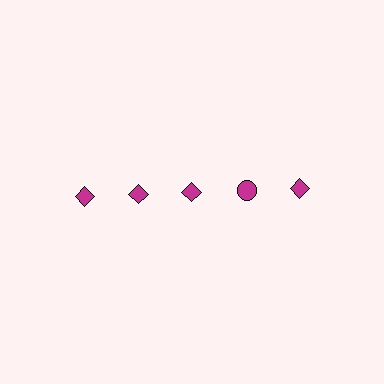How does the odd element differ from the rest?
It has a different shape: circle instead of diamond.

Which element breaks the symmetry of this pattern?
The magenta circle in the top row, second from right column breaks the symmetry. All other shapes are magenta diamonds.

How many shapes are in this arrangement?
There are 5 shapes arranged in a grid pattern.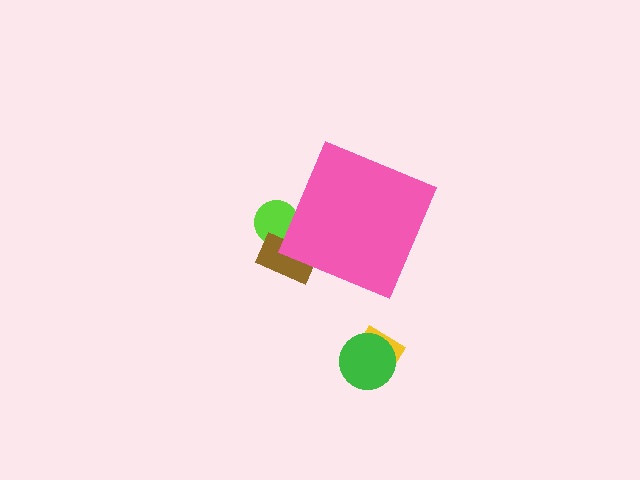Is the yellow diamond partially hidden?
No, the yellow diamond is fully visible.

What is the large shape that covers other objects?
A pink diamond.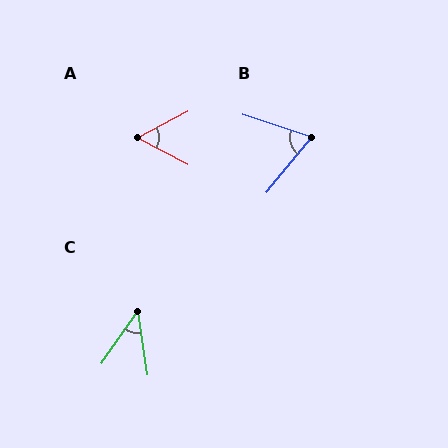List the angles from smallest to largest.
C (42°), A (56°), B (68°).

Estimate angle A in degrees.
Approximately 56 degrees.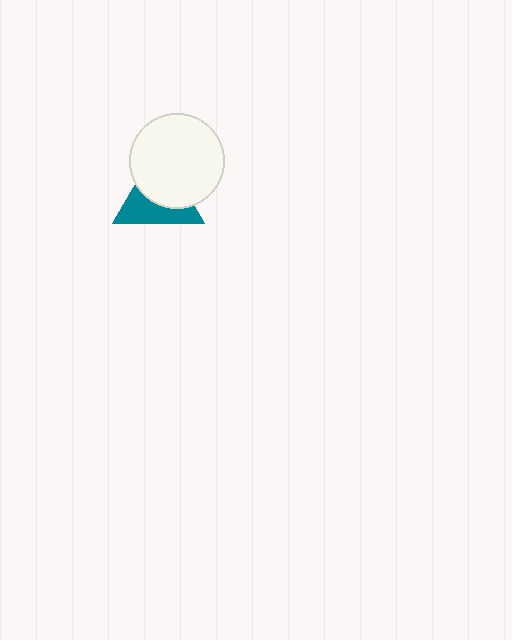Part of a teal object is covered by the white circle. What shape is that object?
It is a triangle.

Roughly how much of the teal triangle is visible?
About half of it is visible (roughly 47%).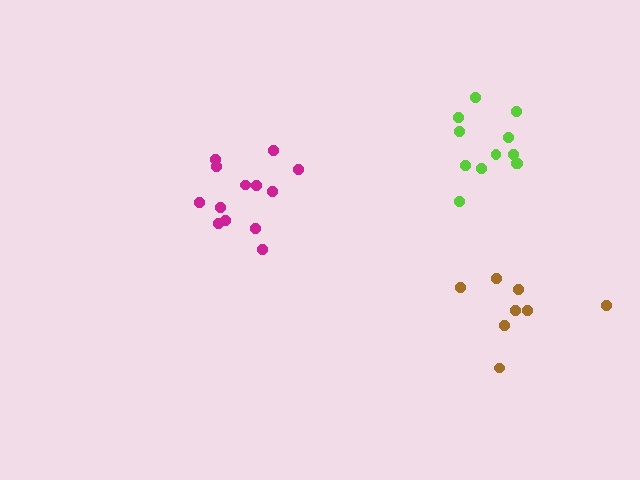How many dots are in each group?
Group 1: 12 dots, Group 2: 8 dots, Group 3: 13 dots (33 total).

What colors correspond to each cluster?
The clusters are colored: lime, brown, magenta.